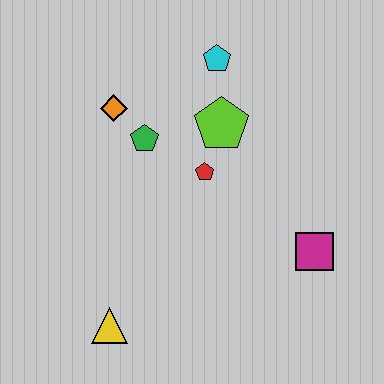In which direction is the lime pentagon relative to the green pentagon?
The lime pentagon is to the right of the green pentagon.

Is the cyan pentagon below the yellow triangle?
No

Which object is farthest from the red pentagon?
The yellow triangle is farthest from the red pentagon.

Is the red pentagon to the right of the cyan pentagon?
No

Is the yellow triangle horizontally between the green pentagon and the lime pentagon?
No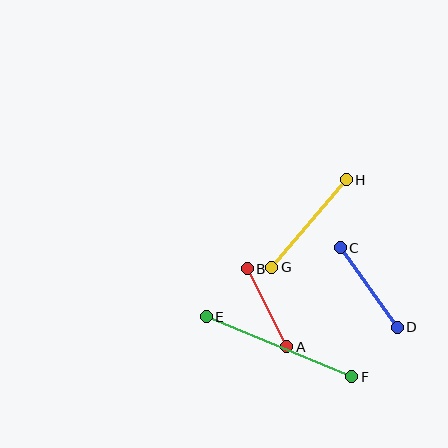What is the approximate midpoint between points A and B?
The midpoint is at approximately (267, 308) pixels.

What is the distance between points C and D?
The distance is approximately 97 pixels.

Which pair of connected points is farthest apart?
Points E and F are farthest apart.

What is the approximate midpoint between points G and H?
The midpoint is at approximately (309, 223) pixels.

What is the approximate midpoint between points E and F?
The midpoint is at approximately (279, 347) pixels.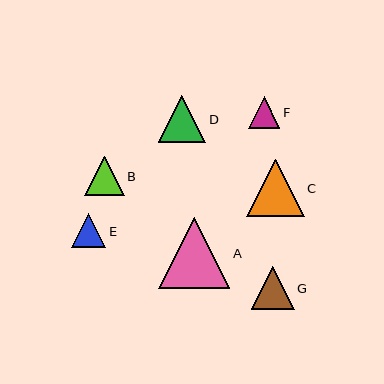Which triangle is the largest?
Triangle A is the largest with a size of approximately 71 pixels.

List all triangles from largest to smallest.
From largest to smallest: A, C, D, G, B, E, F.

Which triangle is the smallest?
Triangle F is the smallest with a size of approximately 31 pixels.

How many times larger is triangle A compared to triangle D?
Triangle A is approximately 1.5 times the size of triangle D.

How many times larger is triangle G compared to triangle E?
Triangle G is approximately 1.3 times the size of triangle E.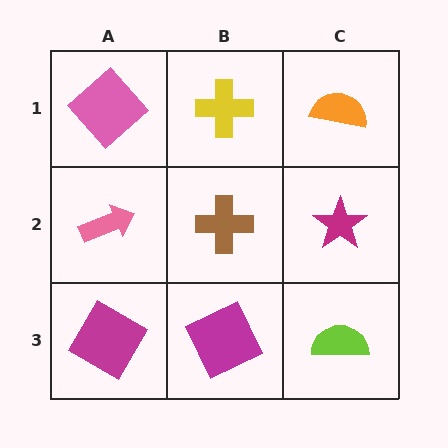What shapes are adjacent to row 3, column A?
A pink arrow (row 2, column A), a magenta square (row 3, column B).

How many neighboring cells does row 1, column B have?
3.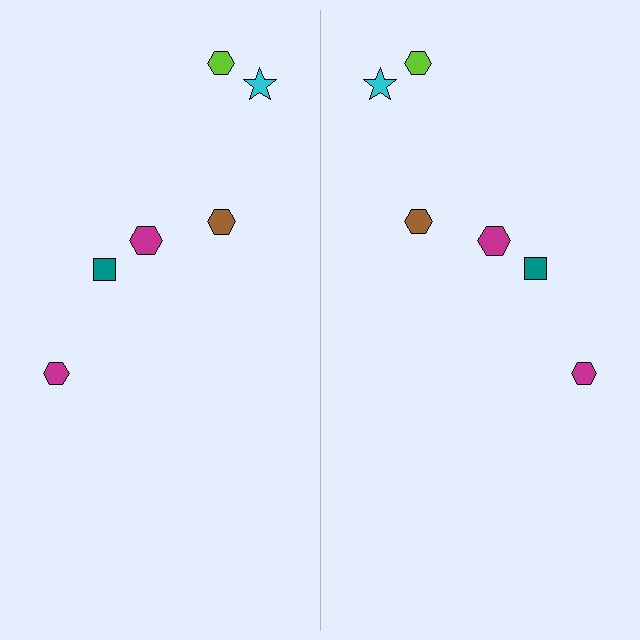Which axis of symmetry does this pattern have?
The pattern has a vertical axis of symmetry running through the center of the image.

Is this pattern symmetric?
Yes, this pattern has bilateral (reflection) symmetry.